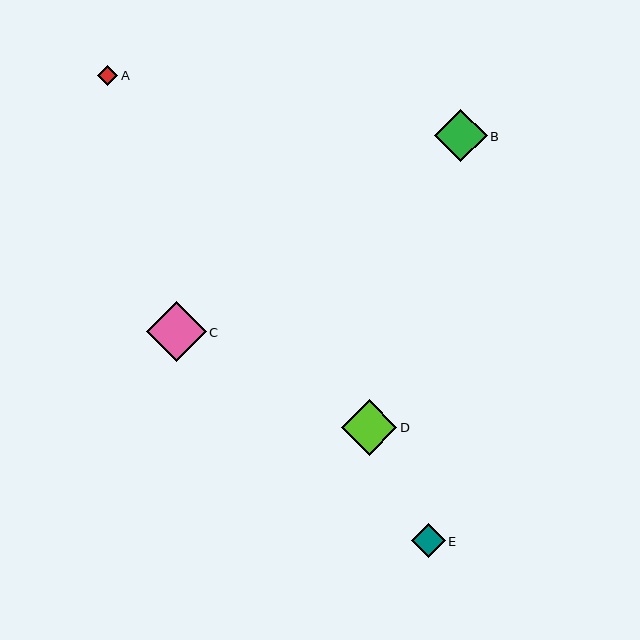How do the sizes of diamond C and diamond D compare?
Diamond C and diamond D are approximately the same size.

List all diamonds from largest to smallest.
From largest to smallest: C, D, B, E, A.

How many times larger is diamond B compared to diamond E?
Diamond B is approximately 1.5 times the size of diamond E.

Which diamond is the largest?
Diamond C is the largest with a size of approximately 60 pixels.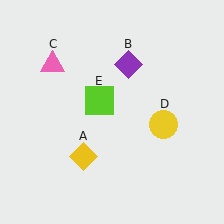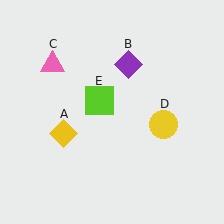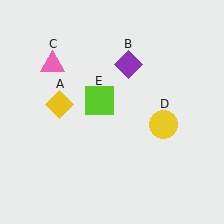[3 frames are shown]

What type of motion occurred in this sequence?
The yellow diamond (object A) rotated clockwise around the center of the scene.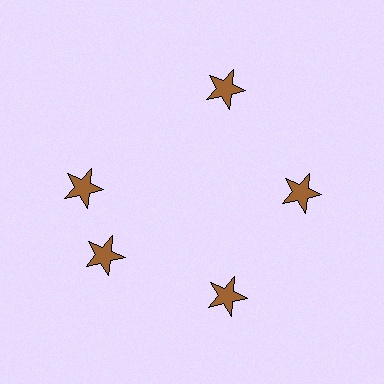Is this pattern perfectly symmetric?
No. The 5 brown stars are arranged in a ring, but one element near the 10 o'clock position is rotated out of alignment along the ring, breaking the 5-fold rotational symmetry.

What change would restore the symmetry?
The symmetry would be restored by rotating it back into even spacing with its neighbors so that all 5 stars sit at equal angles and equal distance from the center.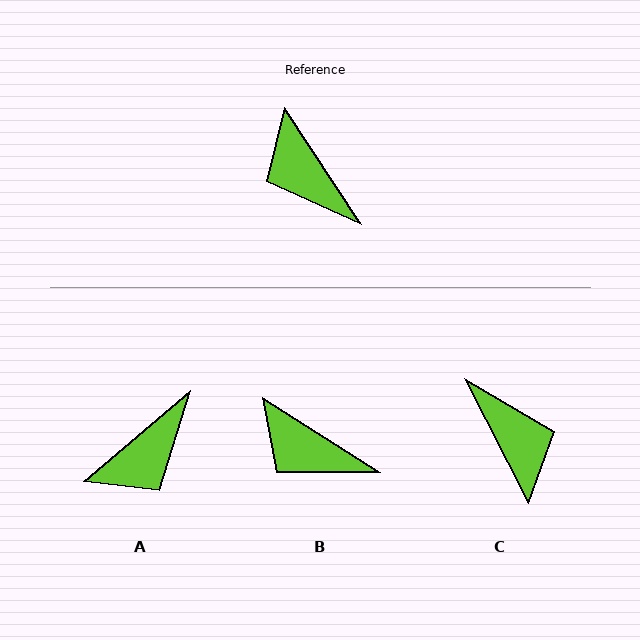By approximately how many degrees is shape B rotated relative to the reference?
Approximately 24 degrees counter-clockwise.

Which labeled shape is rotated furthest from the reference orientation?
C, about 174 degrees away.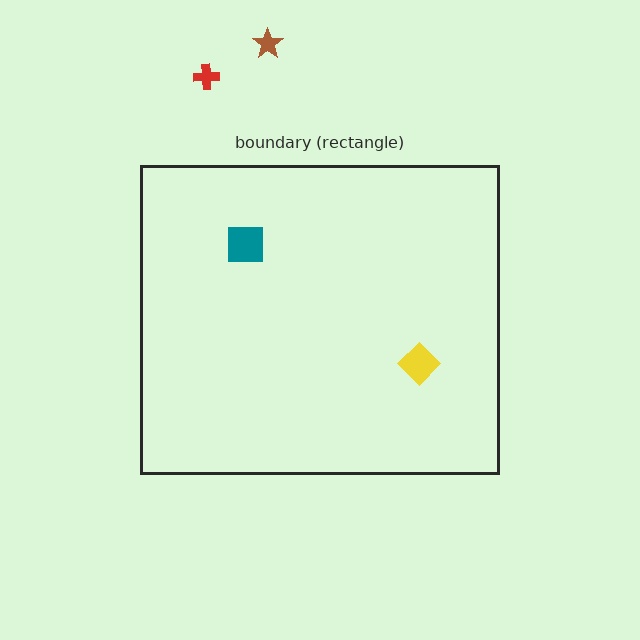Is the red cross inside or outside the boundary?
Outside.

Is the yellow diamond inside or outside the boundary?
Inside.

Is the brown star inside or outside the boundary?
Outside.